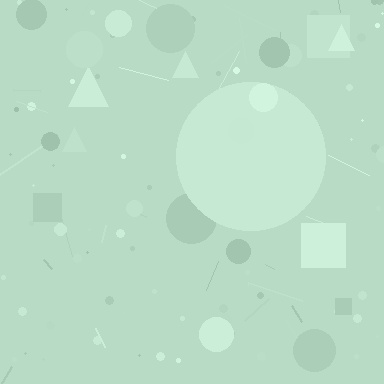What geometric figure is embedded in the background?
A circle is embedded in the background.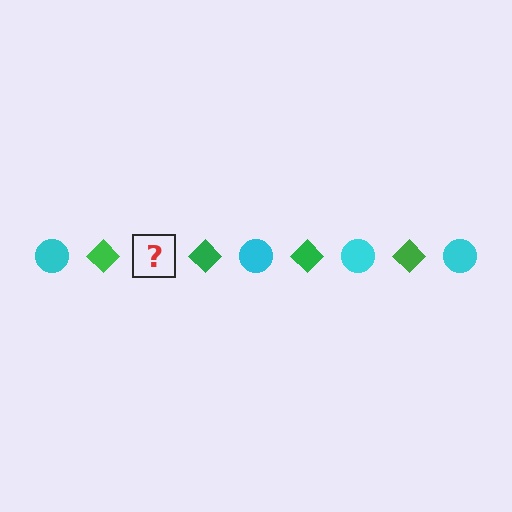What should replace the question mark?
The question mark should be replaced with a cyan circle.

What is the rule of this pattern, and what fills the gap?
The rule is that the pattern alternates between cyan circle and green diamond. The gap should be filled with a cyan circle.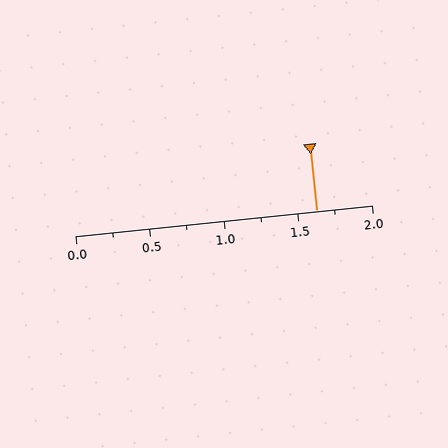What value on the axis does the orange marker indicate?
The marker indicates approximately 1.62.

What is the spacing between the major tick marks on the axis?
The major ticks are spaced 0.5 apart.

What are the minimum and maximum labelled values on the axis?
The axis runs from 0.0 to 2.0.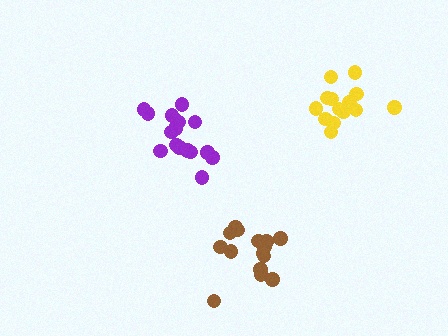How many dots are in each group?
Group 1: 18 dots, Group 2: 14 dots, Group 3: 16 dots (48 total).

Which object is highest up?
The yellow cluster is topmost.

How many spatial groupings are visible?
There are 3 spatial groupings.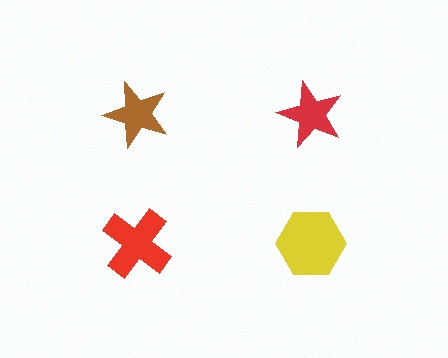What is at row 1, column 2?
A red star.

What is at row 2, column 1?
A red cross.